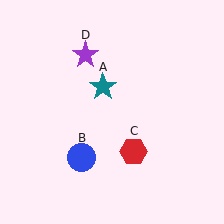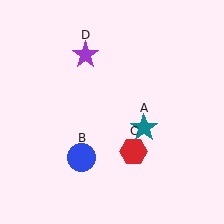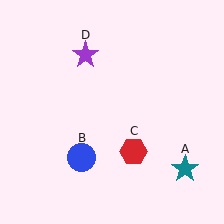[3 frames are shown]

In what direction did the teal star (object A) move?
The teal star (object A) moved down and to the right.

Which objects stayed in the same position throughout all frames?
Blue circle (object B) and red hexagon (object C) and purple star (object D) remained stationary.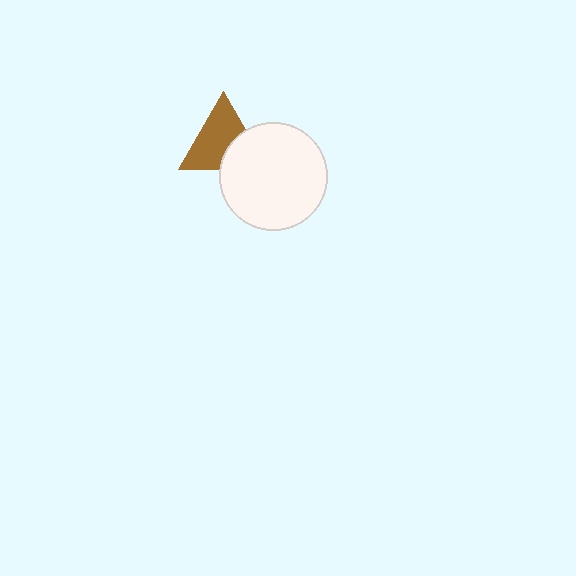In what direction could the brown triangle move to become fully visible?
The brown triangle could move toward the upper-left. That would shift it out from behind the white circle entirely.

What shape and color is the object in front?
The object in front is a white circle.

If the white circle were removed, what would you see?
You would see the complete brown triangle.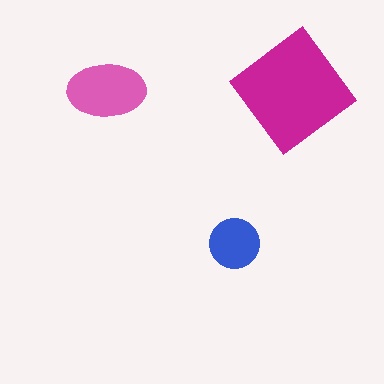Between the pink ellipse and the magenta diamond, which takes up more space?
The magenta diamond.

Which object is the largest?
The magenta diamond.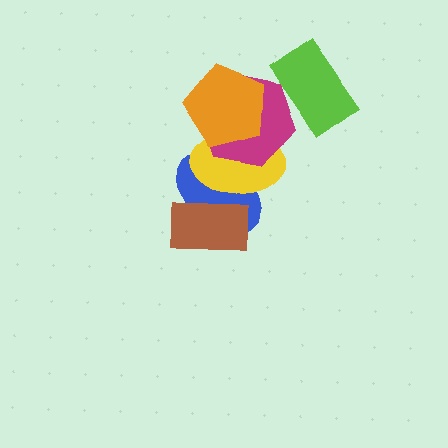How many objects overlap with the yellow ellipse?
4 objects overlap with the yellow ellipse.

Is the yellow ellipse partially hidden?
Yes, it is partially covered by another shape.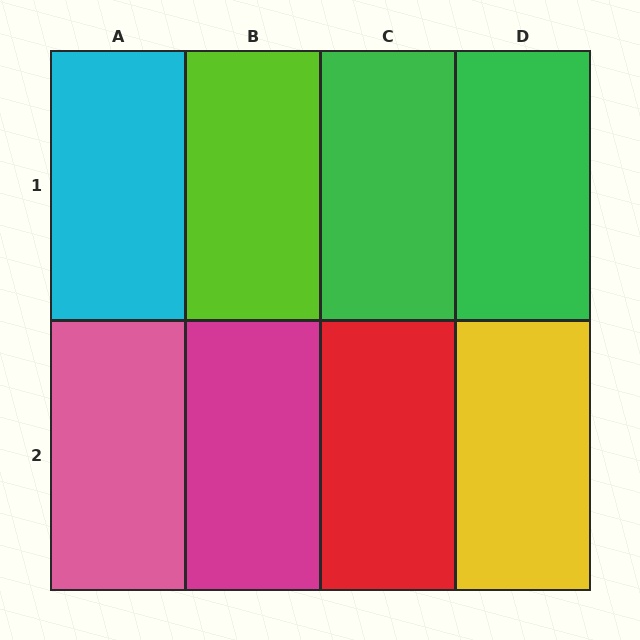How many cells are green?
2 cells are green.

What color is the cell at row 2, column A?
Pink.